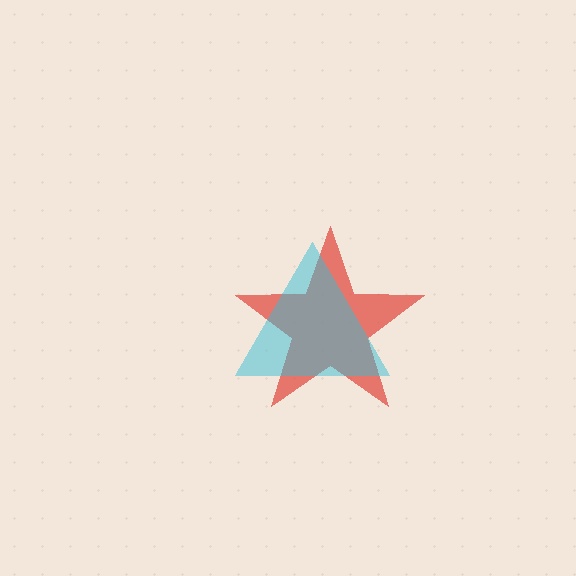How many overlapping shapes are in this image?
There are 2 overlapping shapes in the image.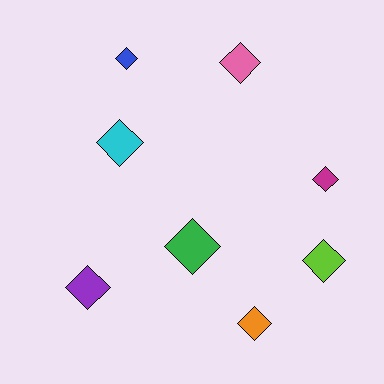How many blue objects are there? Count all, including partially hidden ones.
There is 1 blue object.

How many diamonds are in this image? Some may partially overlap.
There are 8 diamonds.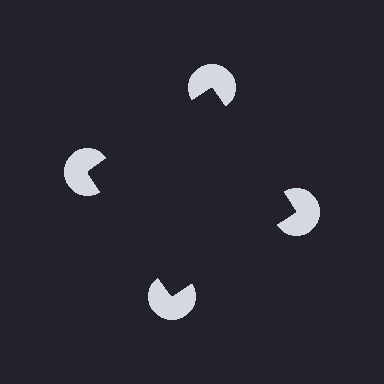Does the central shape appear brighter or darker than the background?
It typically appears slightly darker than the background, even though no actual brightness change is drawn.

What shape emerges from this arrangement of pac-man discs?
An illusory square — its edges are inferred from the aligned wedge cuts in the pac-man discs, not physically drawn.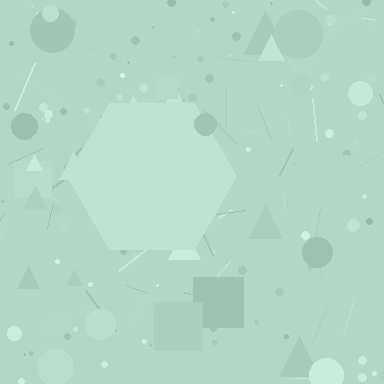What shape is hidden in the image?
A hexagon is hidden in the image.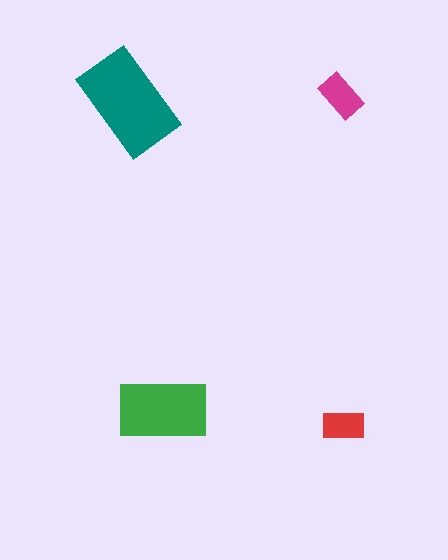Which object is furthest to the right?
The red rectangle is rightmost.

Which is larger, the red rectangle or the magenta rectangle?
The magenta one.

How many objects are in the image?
There are 4 objects in the image.